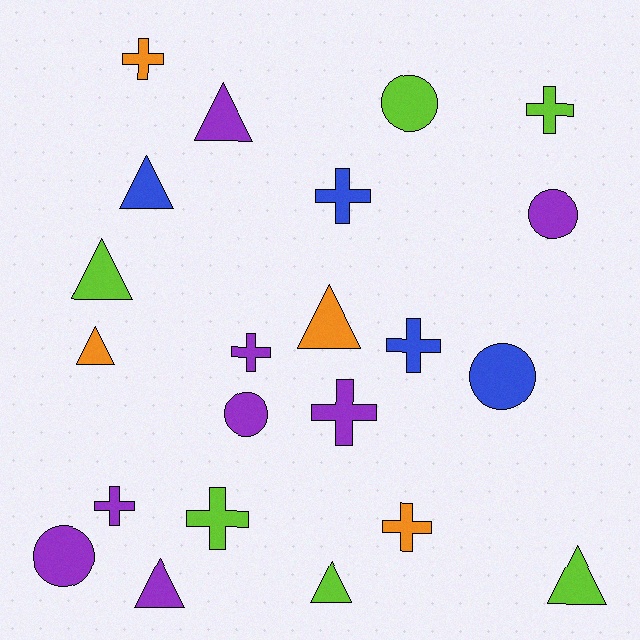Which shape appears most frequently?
Cross, with 9 objects.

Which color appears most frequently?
Purple, with 8 objects.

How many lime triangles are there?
There are 3 lime triangles.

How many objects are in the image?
There are 22 objects.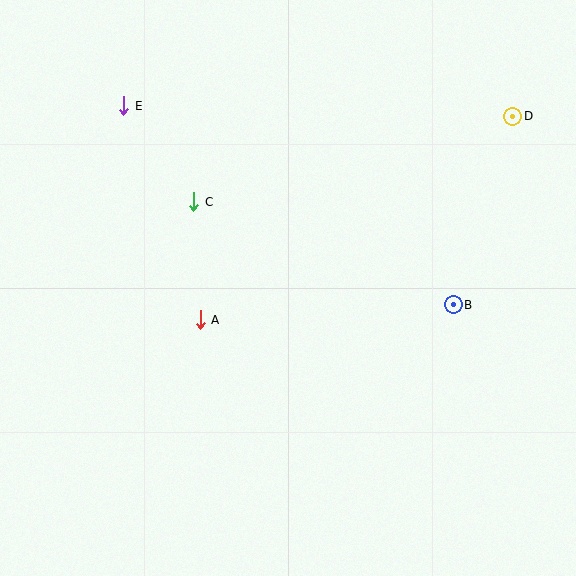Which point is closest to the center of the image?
Point A at (200, 320) is closest to the center.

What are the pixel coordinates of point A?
Point A is at (200, 320).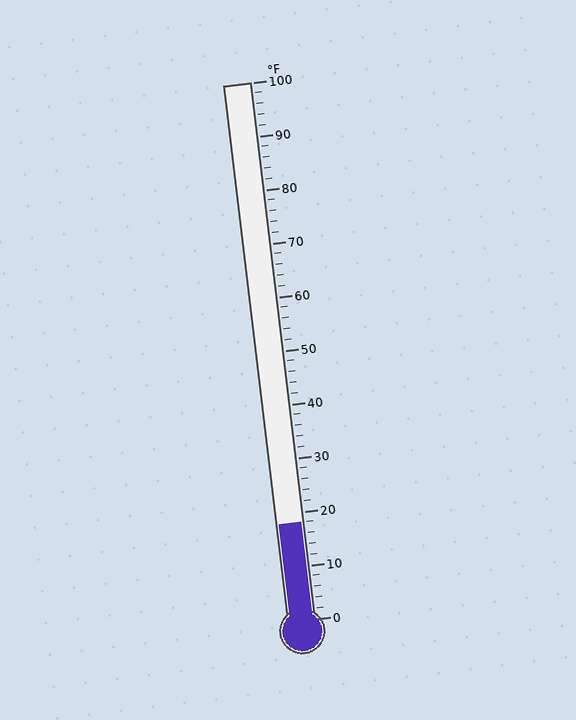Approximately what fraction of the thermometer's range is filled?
The thermometer is filled to approximately 20% of its range.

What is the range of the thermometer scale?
The thermometer scale ranges from 0°F to 100°F.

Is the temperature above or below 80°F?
The temperature is below 80°F.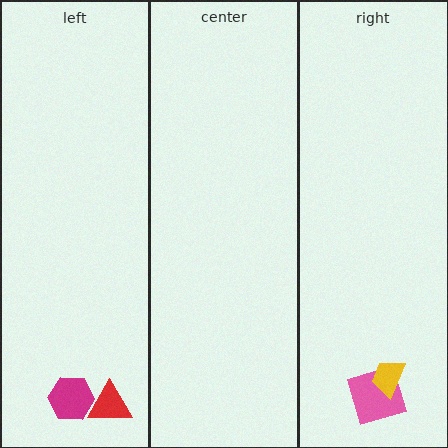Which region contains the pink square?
The right region.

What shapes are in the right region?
The pink square, the yellow trapezoid.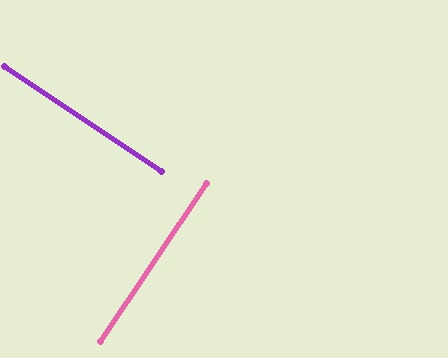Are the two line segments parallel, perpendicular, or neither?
Perpendicular — they meet at approximately 90°.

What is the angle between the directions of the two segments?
Approximately 90 degrees.